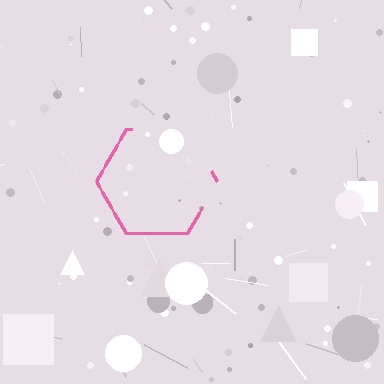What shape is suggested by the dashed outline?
The dashed outline suggests a hexagon.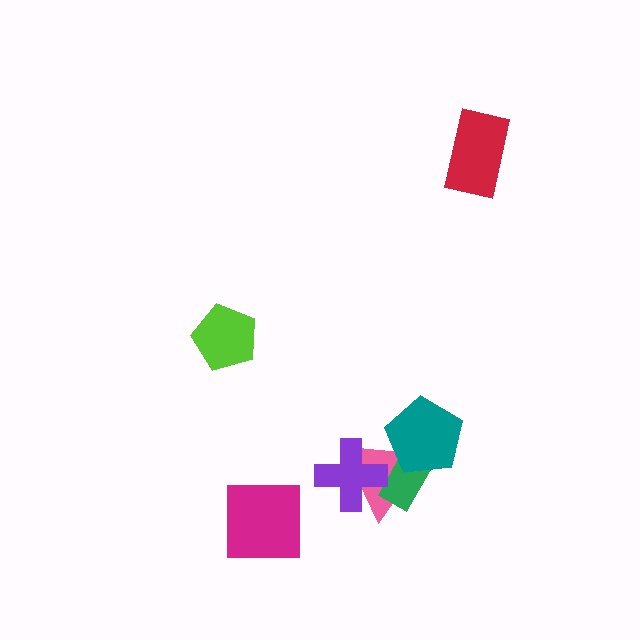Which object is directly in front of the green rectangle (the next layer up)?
The purple cross is directly in front of the green rectangle.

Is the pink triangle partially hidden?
Yes, it is partially covered by another shape.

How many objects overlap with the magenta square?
0 objects overlap with the magenta square.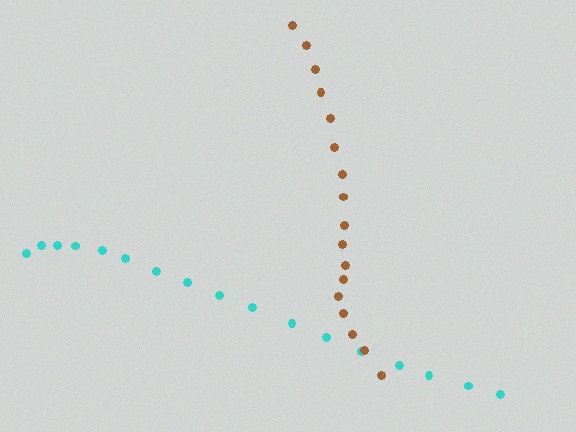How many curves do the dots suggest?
There are 2 distinct paths.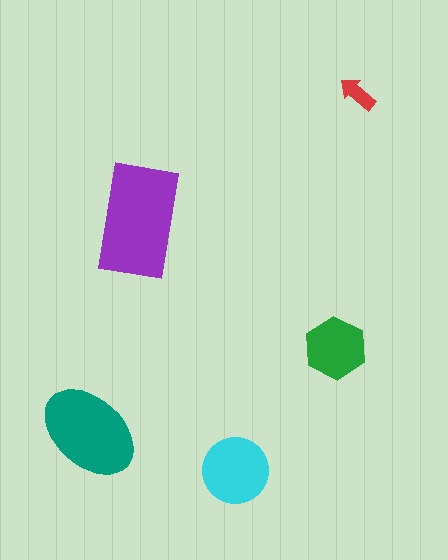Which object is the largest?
The purple rectangle.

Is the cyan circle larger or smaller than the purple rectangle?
Smaller.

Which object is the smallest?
The red arrow.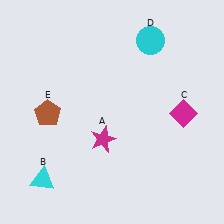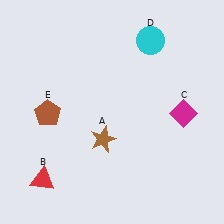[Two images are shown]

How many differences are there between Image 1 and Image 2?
There are 2 differences between the two images.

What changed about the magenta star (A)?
In Image 1, A is magenta. In Image 2, it changed to brown.